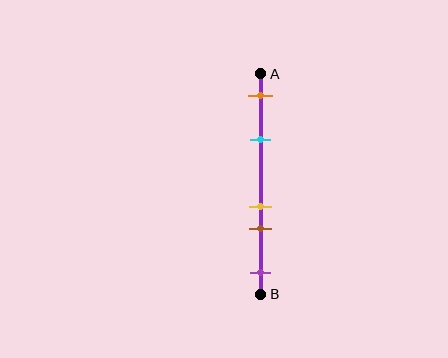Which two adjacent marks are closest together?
The yellow and brown marks are the closest adjacent pair.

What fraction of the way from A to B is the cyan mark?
The cyan mark is approximately 30% (0.3) of the way from A to B.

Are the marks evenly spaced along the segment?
No, the marks are not evenly spaced.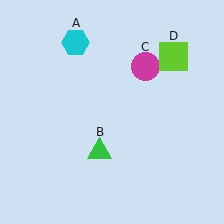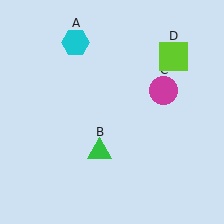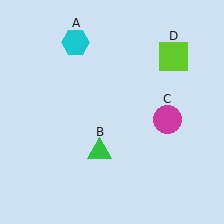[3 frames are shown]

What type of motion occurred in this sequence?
The magenta circle (object C) rotated clockwise around the center of the scene.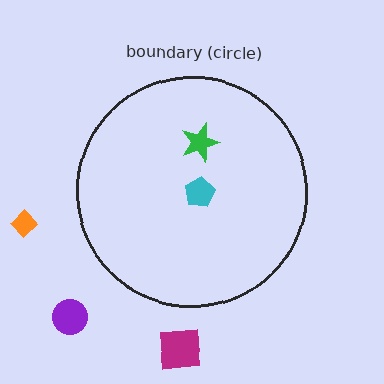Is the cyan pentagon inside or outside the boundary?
Inside.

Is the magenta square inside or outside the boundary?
Outside.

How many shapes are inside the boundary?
2 inside, 3 outside.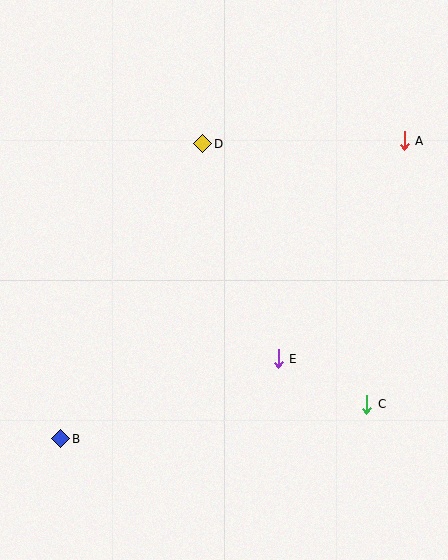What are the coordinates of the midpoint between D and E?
The midpoint between D and E is at (241, 251).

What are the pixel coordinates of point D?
Point D is at (203, 144).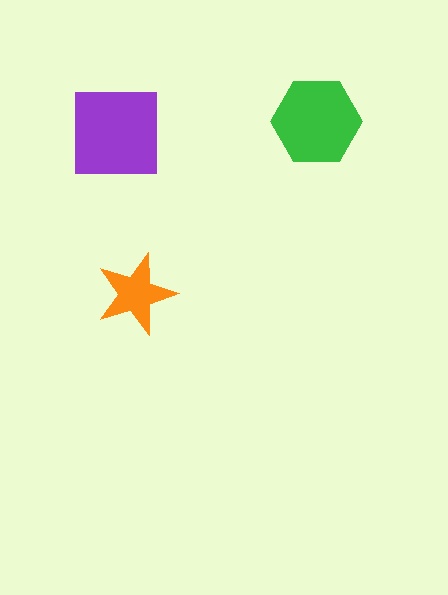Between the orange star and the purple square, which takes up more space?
The purple square.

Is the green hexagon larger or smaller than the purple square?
Smaller.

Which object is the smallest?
The orange star.